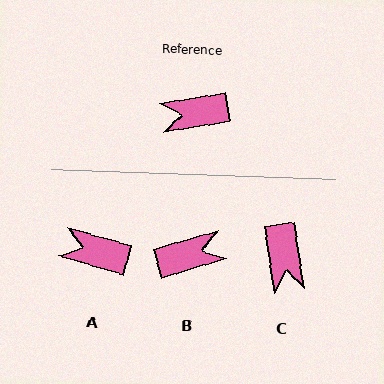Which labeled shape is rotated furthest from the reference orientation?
B, about 172 degrees away.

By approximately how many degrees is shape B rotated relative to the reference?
Approximately 172 degrees clockwise.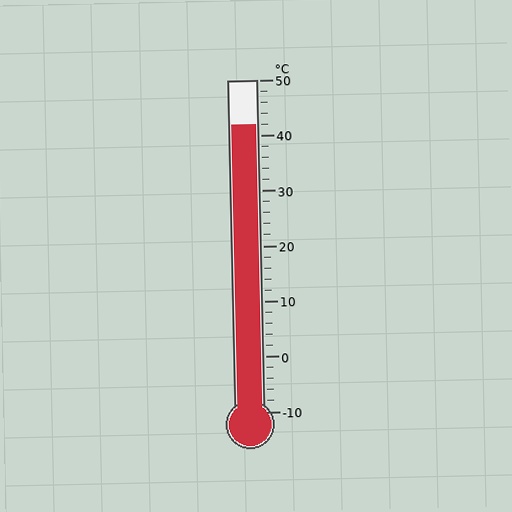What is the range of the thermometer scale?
The thermometer scale ranges from -10°C to 50°C.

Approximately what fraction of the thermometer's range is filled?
The thermometer is filled to approximately 85% of its range.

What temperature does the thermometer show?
The thermometer shows approximately 42°C.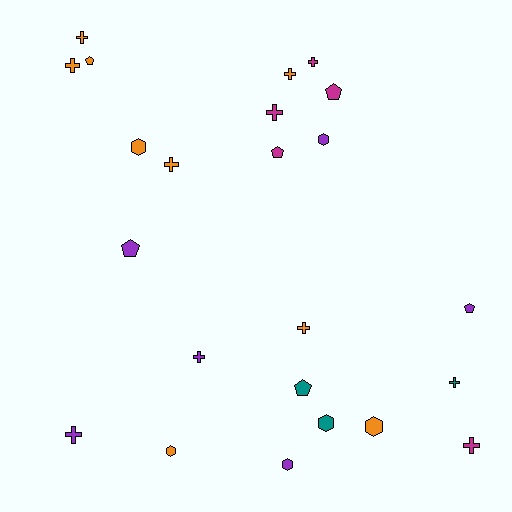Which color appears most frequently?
Orange, with 9 objects.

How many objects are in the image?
There are 23 objects.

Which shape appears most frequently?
Cross, with 11 objects.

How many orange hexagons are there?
There are 3 orange hexagons.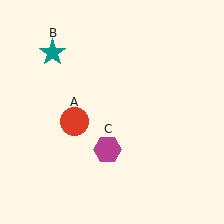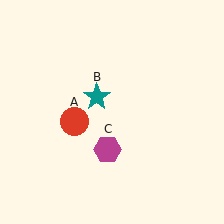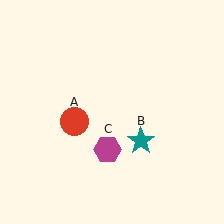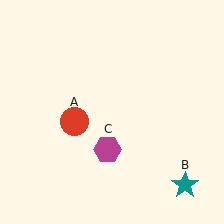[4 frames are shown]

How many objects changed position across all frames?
1 object changed position: teal star (object B).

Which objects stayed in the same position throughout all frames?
Red circle (object A) and magenta hexagon (object C) remained stationary.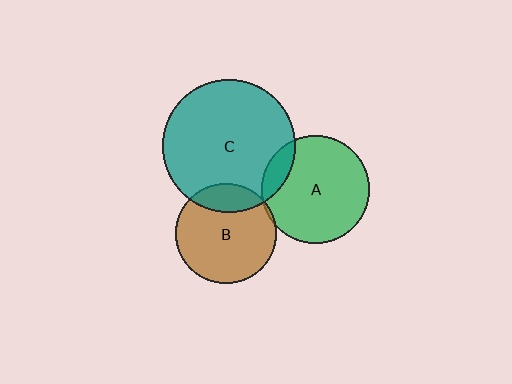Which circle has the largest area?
Circle C (teal).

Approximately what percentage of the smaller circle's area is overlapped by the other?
Approximately 5%.